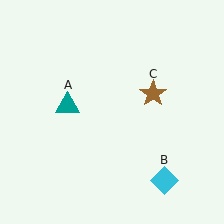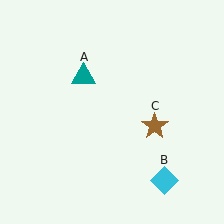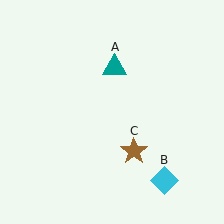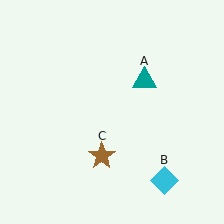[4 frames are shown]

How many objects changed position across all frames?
2 objects changed position: teal triangle (object A), brown star (object C).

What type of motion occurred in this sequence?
The teal triangle (object A), brown star (object C) rotated clockwise around the center of the scene.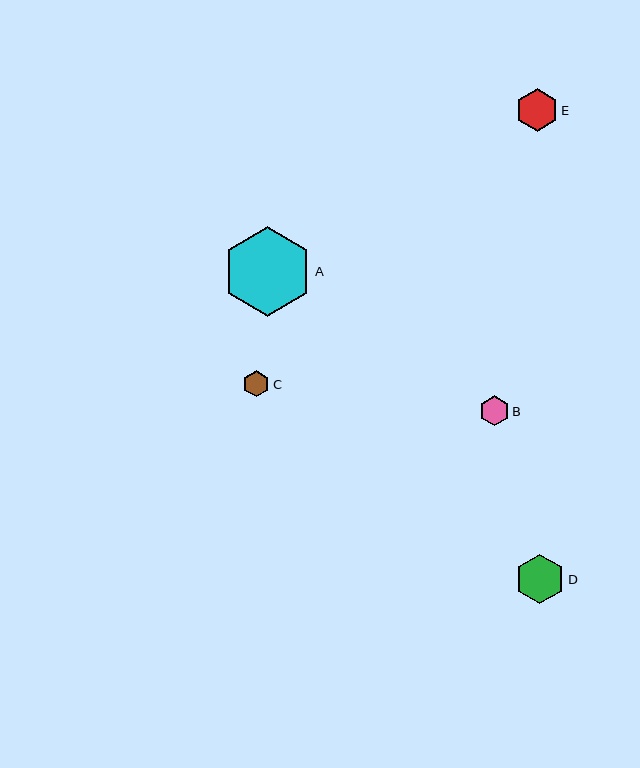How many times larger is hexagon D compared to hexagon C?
Hexagon D is approximately 1.9 times the size of hexagon C.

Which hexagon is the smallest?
Hexagon C is the smallest with a size of approximately 27 pixels.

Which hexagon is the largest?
Hexagon A is the largest with a size of approximately 89 pixels.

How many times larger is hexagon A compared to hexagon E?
Hexagon A is approximately 2.1 times the size of hexagon E.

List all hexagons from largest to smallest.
From largest to smallest: A, D, E, B, C.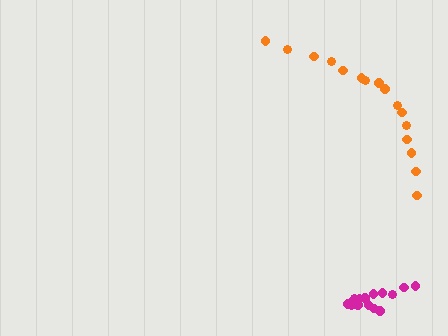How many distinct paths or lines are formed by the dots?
There are 2 distinct paths.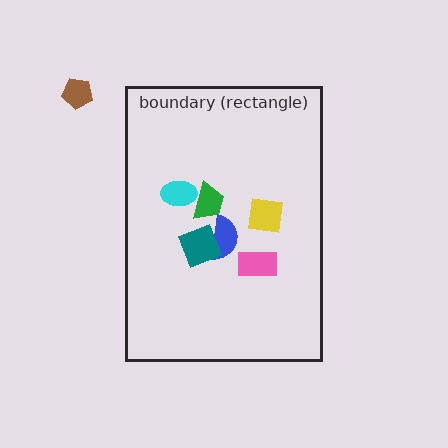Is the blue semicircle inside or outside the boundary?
Inside.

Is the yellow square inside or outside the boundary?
Inside.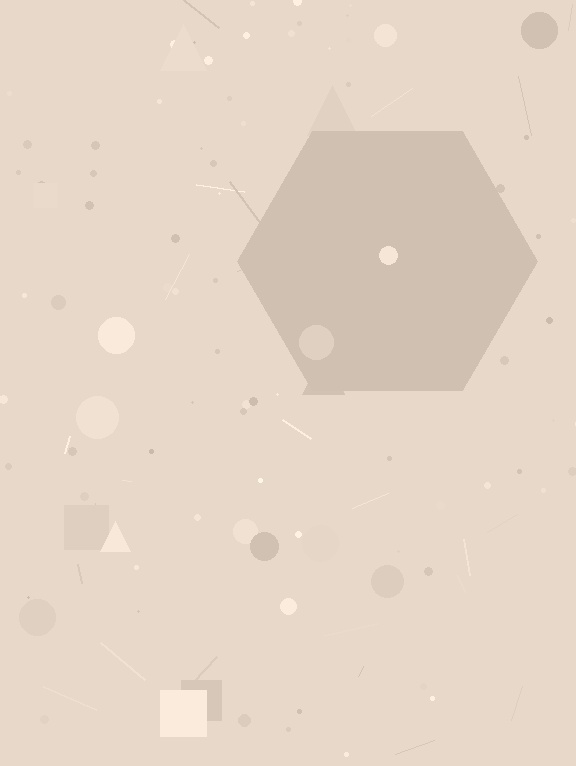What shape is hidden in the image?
A hexagon is hidden in the image.